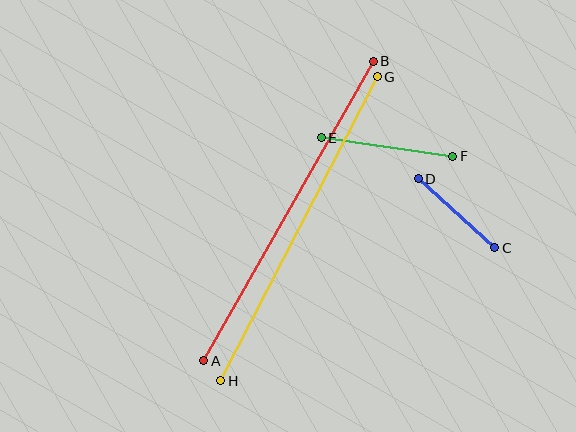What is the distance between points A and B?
The distance is approximately 344 pixels.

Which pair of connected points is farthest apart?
Points A and B are farthest apart.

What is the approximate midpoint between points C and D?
The midpoint is at approximately (456, 213) pixels.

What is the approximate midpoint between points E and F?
The midpoint is at approximately (387, 147) pixels.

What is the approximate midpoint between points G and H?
The midpoint is at approximately (299, 229) pixels.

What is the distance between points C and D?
The distance is approximately 103 pixels.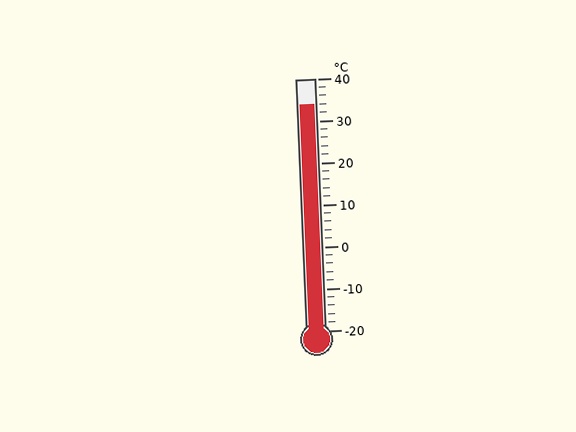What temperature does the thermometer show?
The thermometer shows approximately 34°C.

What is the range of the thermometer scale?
The thermometer scale ranges from -20°C to 40°C.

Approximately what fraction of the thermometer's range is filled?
The thermometer is filled to approximately 90% of its range.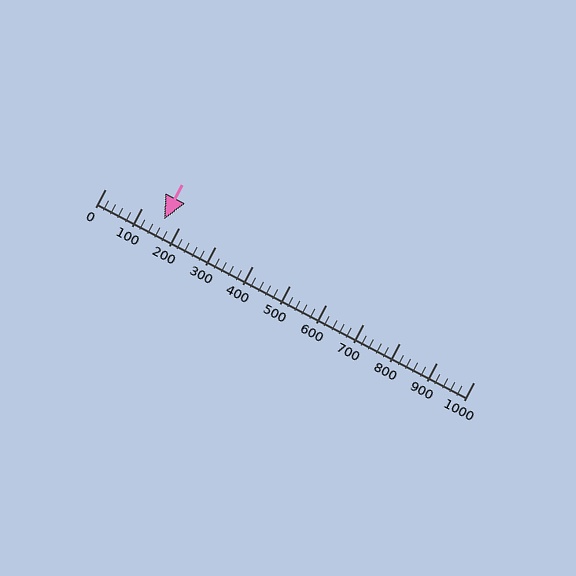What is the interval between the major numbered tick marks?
The major tick marks are spaced 100 units apart.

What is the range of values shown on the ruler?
The ruler shows values from 0 to 1000.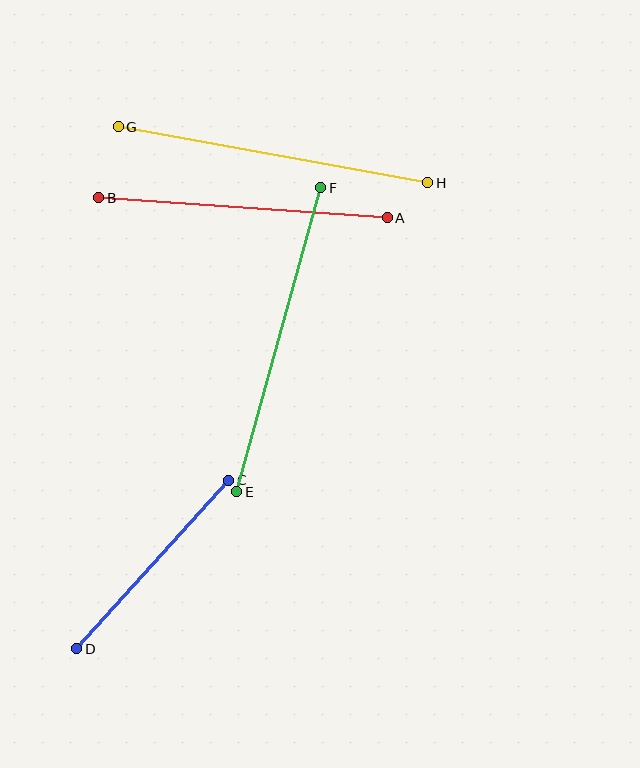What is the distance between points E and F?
The distance is approximately 315 pixels.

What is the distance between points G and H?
The distance is approximately 314 pixels.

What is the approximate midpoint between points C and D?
The midpoint is at approximately (153, 564) pixels.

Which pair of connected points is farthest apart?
Points E and F are farthest apart.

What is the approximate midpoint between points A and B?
The midpoint is at approximately (243, 208) pixels.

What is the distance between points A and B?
The distance is approximately 289 pixels.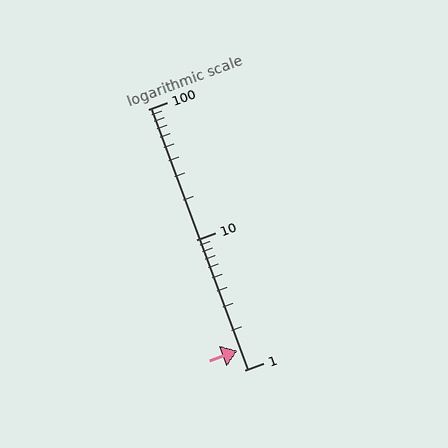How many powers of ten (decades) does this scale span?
The scale spans 2 decades, from 1 to 100.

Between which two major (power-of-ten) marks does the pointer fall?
The pointer is between 1 and 10.